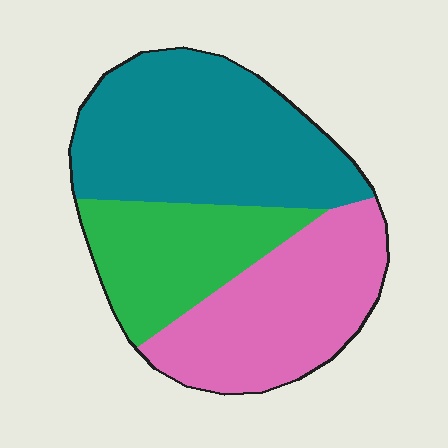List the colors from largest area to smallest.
From largest to smallest: teal, pink, green.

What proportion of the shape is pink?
Pink takes up about one third (1/3) of the shape.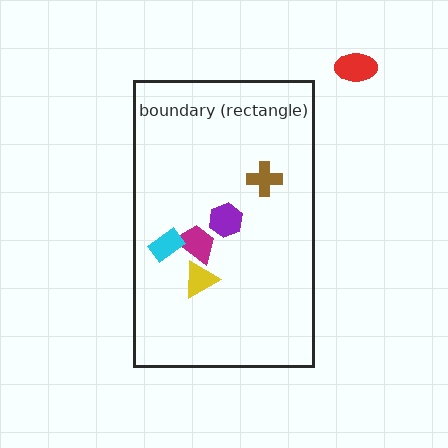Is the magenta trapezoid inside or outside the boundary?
Inside.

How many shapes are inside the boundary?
5 inside, 1 outside.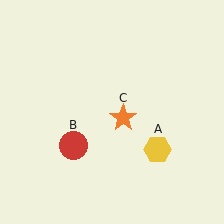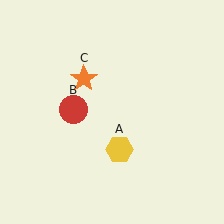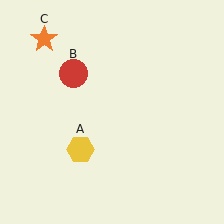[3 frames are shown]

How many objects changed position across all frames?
3 objects changed position: yellow hexagon (object A), red circle (object B), orange star (object C).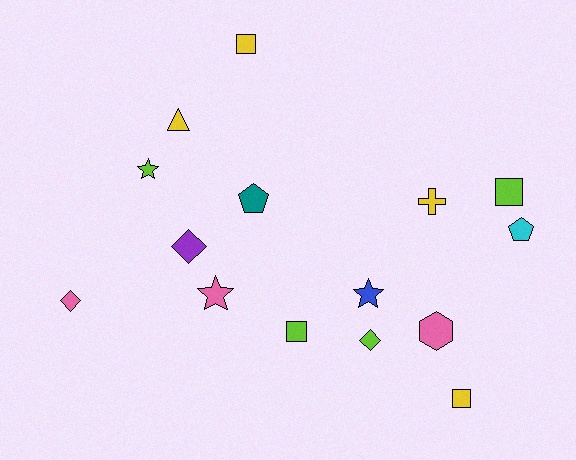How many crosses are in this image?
There is 1 cross.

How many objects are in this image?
There are 15 objects.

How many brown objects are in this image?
There are no brown objects.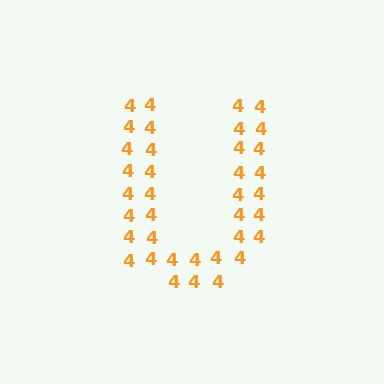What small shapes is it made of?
It is made of small digit 4's.